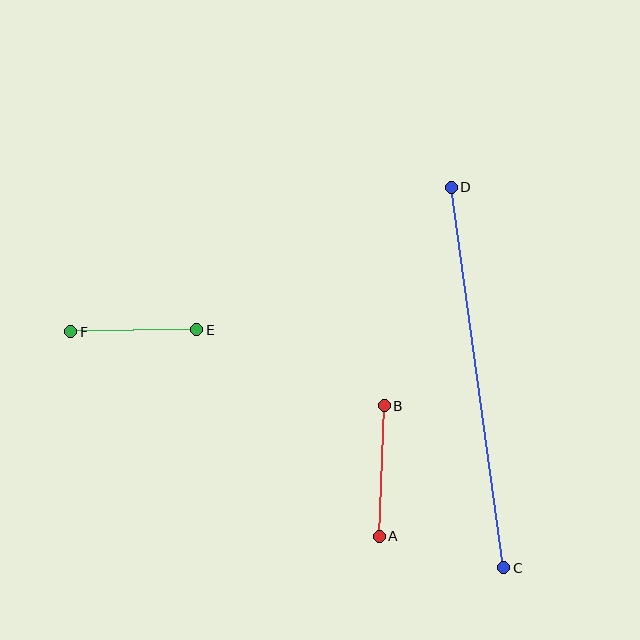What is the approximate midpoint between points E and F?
The midpoint is at approximately (134, 331) pixels.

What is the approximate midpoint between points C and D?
The midpoint is at approximately (477, 377) pixels.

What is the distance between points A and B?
The distance is approximately 131 pixels.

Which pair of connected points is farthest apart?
Points C and D are farthest apart.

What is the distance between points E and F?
The distance is approximately 126 pixels.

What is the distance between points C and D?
The distance is approximately 384 pixels.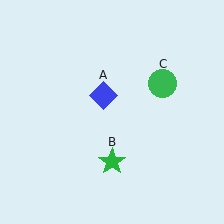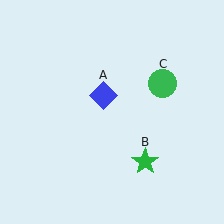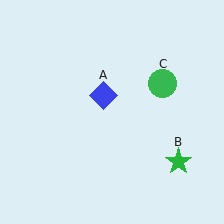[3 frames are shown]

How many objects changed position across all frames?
1 object changed position: green star (object B).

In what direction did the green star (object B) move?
The green star (object B) moved right.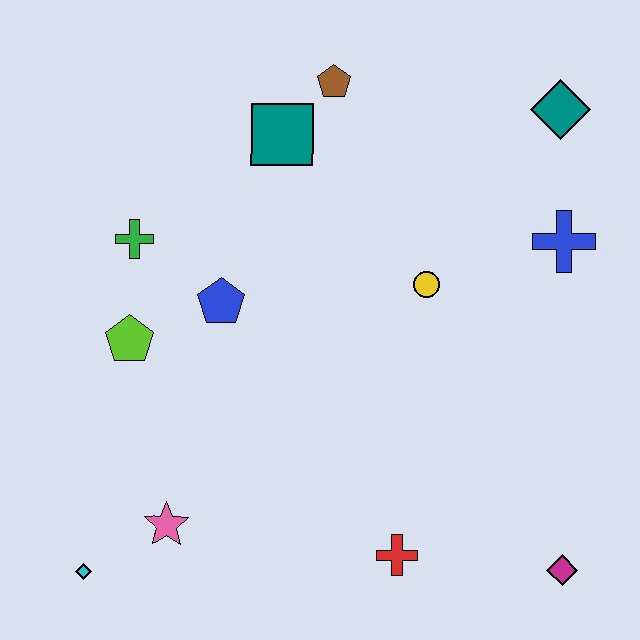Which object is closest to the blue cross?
The teal diamond is closest to the blue cross.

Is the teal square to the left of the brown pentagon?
Yes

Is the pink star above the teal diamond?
No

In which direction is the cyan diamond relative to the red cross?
The cyan diamond is to the left of the red cross.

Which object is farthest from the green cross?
The magenta diamond is farthest from the green cross.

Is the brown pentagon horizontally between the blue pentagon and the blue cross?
Yes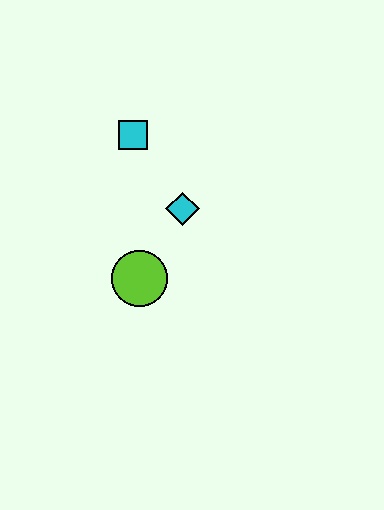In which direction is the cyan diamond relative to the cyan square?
The cyan diamond is below the cyan square.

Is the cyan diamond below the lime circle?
No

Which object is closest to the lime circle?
The cyan diamond is closest to the lime circle.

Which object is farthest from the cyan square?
The lime circle is farthest from the cyan square.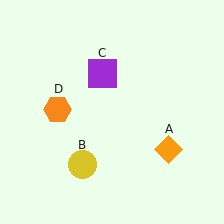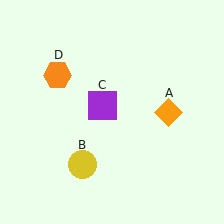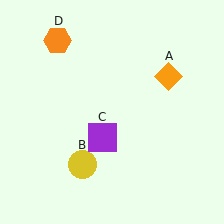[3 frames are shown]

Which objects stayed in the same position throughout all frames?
Yellow circle (object B) remained stationary.